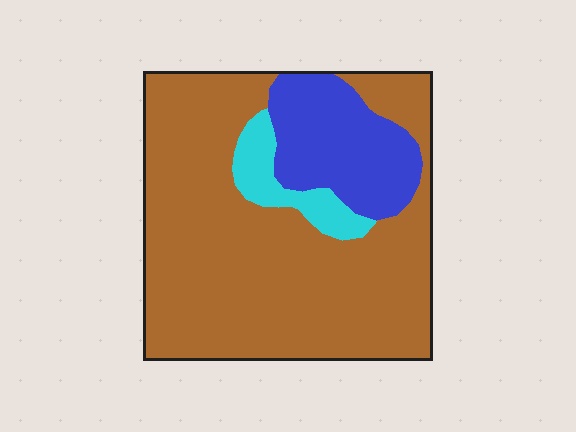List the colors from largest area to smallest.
From largest to smallest: brown, blue, cyan.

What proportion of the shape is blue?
Blue takes up about one fifth (1/5) of the shape.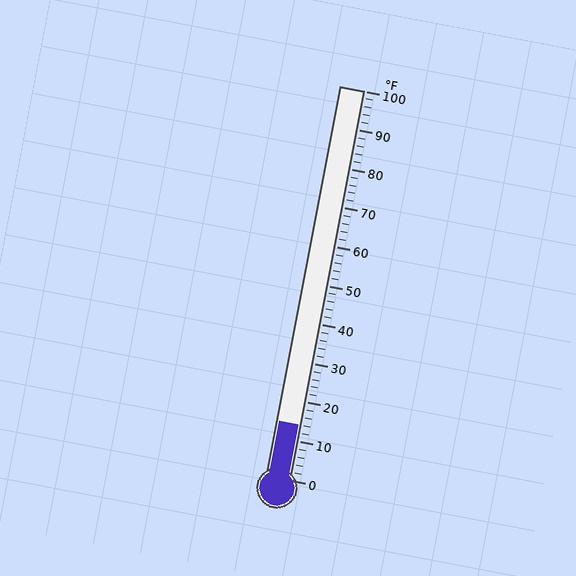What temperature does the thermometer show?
The thermometer shows approximately 14°F.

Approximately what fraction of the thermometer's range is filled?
The thermometer is filled to approximately 15% of its range.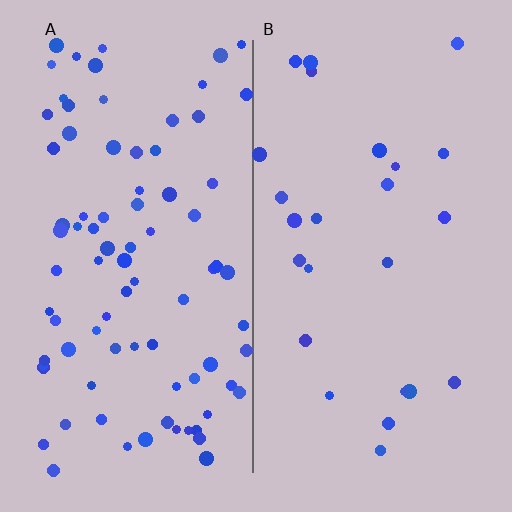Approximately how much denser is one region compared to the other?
Approximately 3.4× — region A over region B.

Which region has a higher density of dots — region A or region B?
A (the left).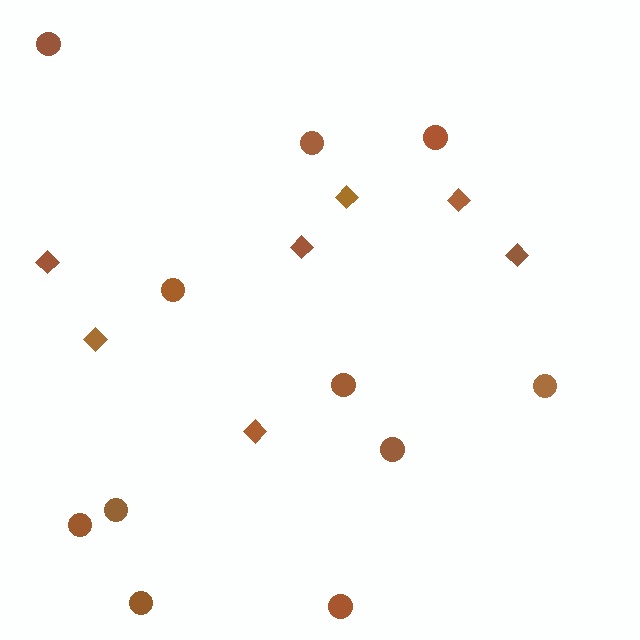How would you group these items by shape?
There are 2 groups: one group of diamonds (7) and one group of circles (11).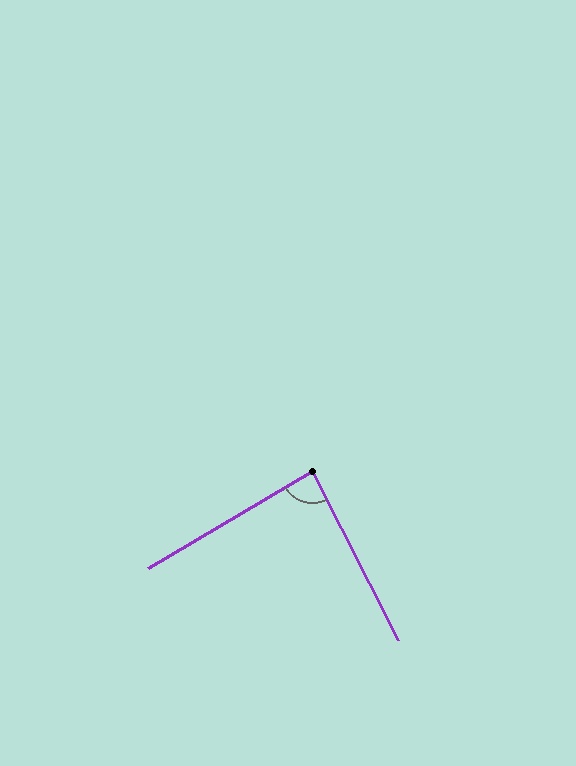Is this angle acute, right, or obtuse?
It is approximately a right angle.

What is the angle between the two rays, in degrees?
Approximately 86 degrees.